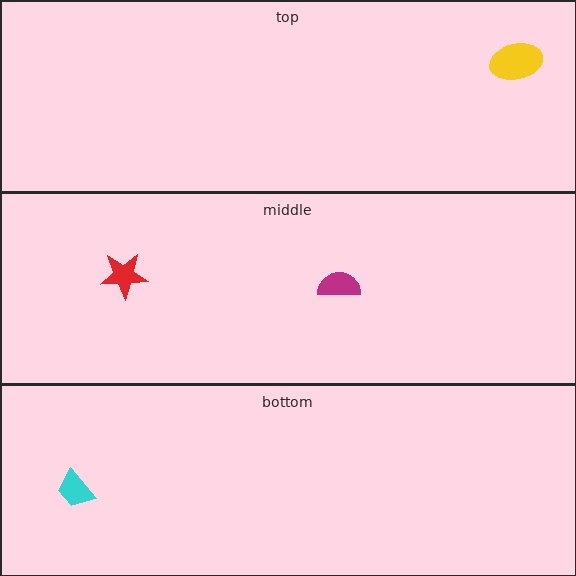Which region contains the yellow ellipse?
The top region.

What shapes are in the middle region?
The magenta semicircle, the red star.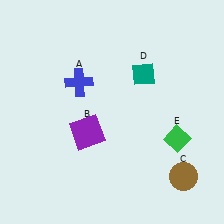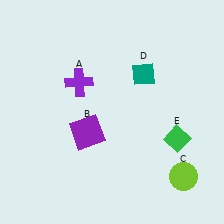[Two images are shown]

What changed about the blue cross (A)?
In Image 1, A is blue. In Image 2, it changed to purple.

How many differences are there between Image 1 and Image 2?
There are 2 differences between the two images.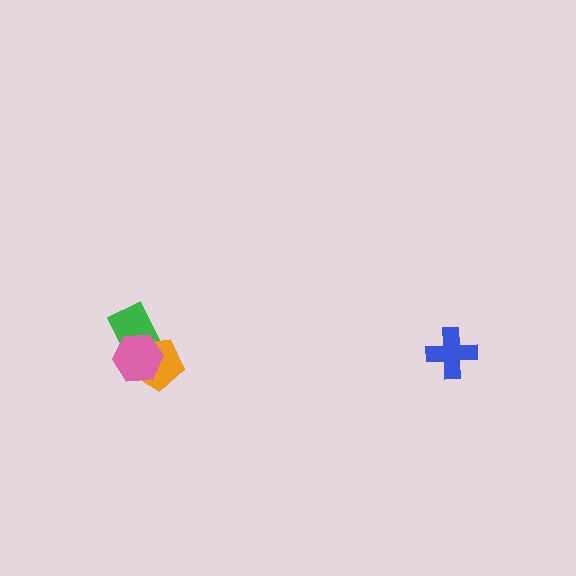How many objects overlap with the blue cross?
0 objects overlap with the blue cross.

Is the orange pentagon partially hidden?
Yes, it is partially covered by another shape.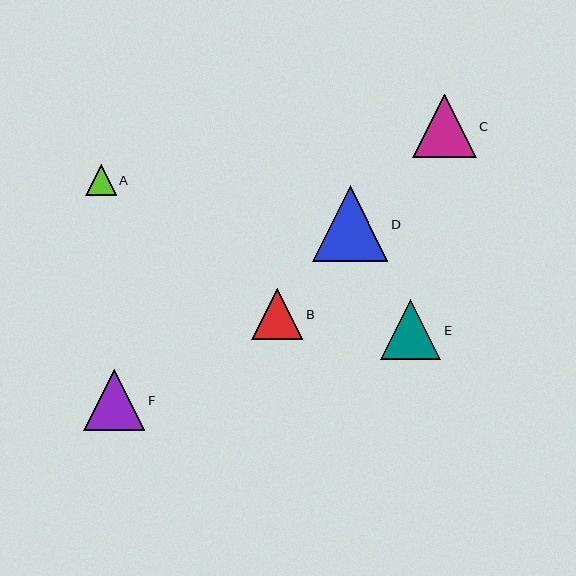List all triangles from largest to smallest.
From largest to smallest: D, C, F, E, B, A.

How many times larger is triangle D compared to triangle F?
Triangle D is approximately 1.2 times the size of triangle F.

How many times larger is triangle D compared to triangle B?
Triangle D is approximately 1.5 times the size of triangle B.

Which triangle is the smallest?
Triangle A is the smallest with a size of approximately 31 pixels.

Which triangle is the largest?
Triangle D is the largest with a size of approximately 76 pixels.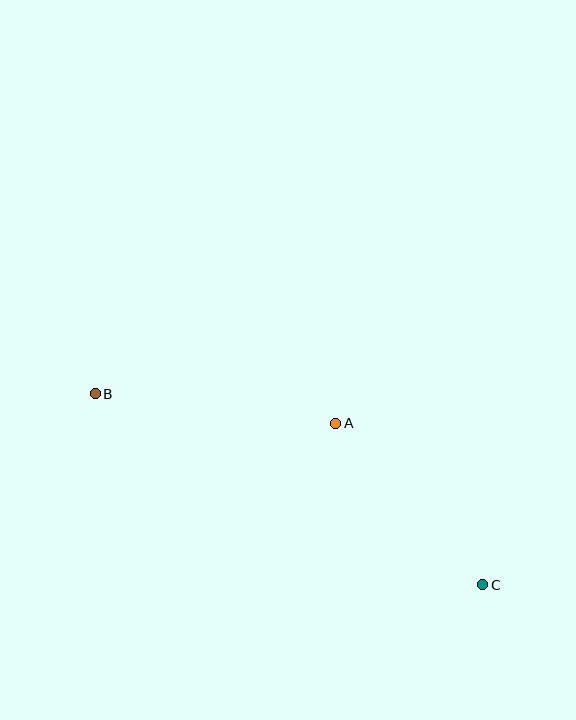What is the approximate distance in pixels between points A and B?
The distance between A and B is approximately 243 pixels.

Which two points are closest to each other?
Points A and C are closest to each other.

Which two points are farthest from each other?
Points B and C are farthest from each other.